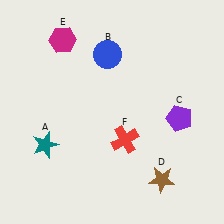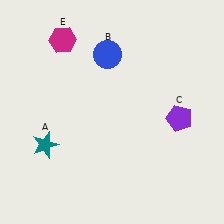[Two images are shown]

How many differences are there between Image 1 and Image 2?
There are 2 differences between the two images.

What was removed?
The red cross (F), the brown star (D) were removed in Image 2.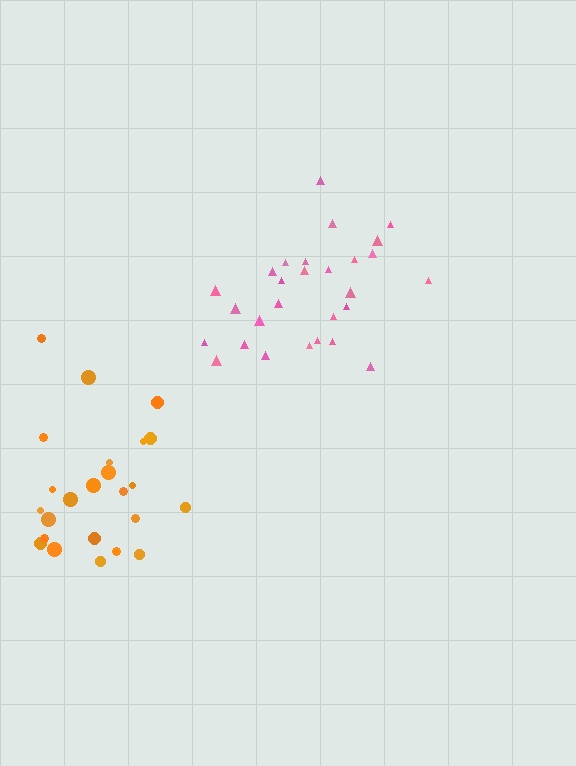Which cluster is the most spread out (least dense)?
Pink.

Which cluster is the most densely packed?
Orange.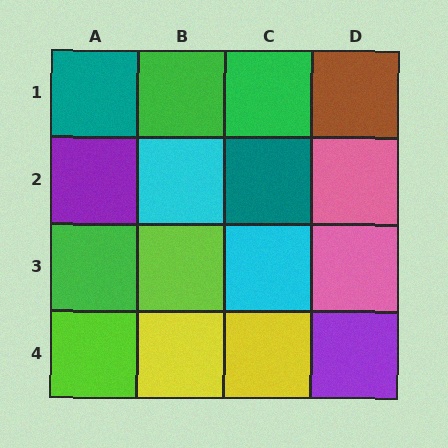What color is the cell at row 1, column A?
Teal.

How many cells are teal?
2 cells are teal.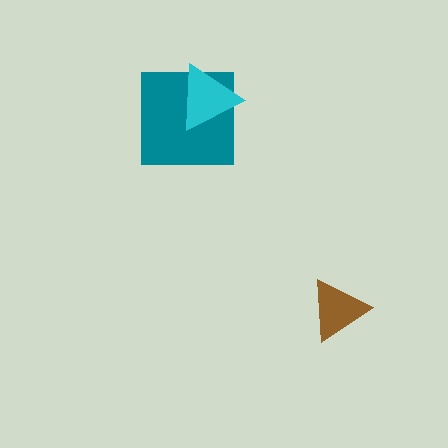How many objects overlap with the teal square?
1 object overlaps with the teal square.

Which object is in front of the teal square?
The cyan triangle is in front of the teal square.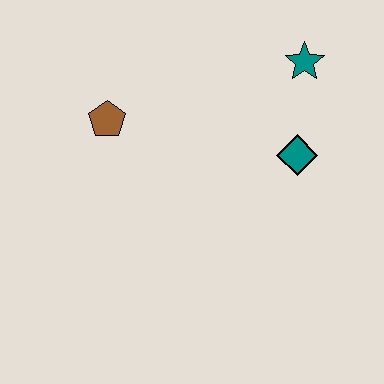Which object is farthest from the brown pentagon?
The teal star is farthest from the brown pentagon.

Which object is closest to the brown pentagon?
The teal diamond is closest to the brown pentagon.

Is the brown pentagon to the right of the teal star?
No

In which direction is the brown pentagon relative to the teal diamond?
The brown pentagon is to the left of the teal diamond.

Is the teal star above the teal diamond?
Yes